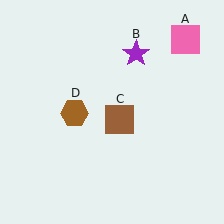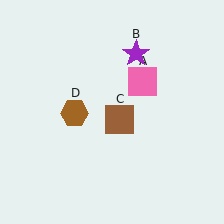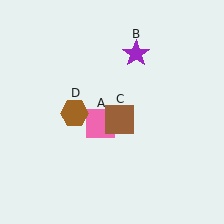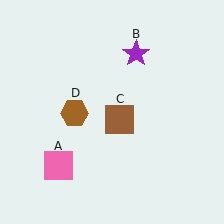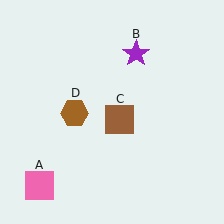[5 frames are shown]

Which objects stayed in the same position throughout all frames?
Purple star (object B) and brown square (object C) and brown hexagon (object D) remained stationary.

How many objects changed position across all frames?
1 object changed position: pink square (object A).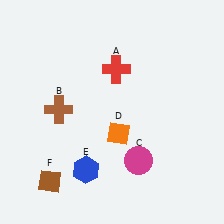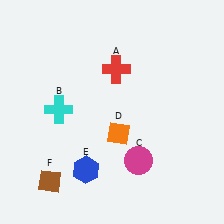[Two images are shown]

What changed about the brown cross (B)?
In Image 1, B is brown. In Image 2, it changed to cyan.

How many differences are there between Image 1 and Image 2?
There is 1 difference between the two images.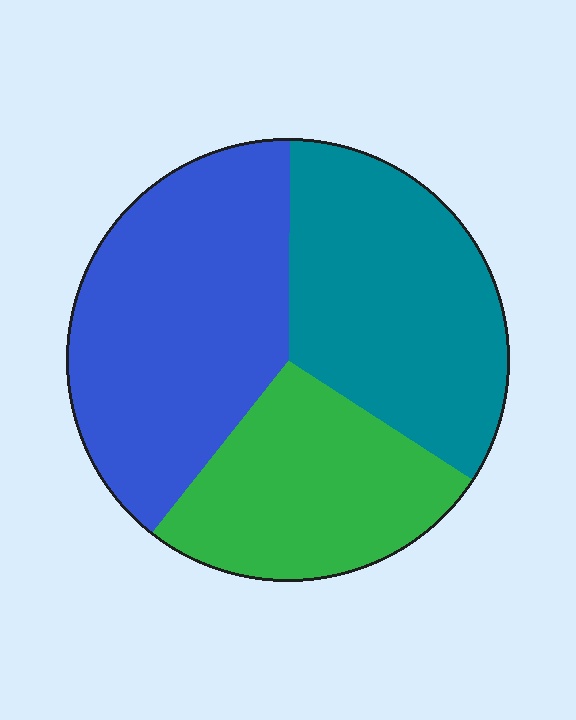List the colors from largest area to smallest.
From largest to smallest: blue, teal, green.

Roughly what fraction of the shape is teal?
Teal covers roughly 35% of the shape.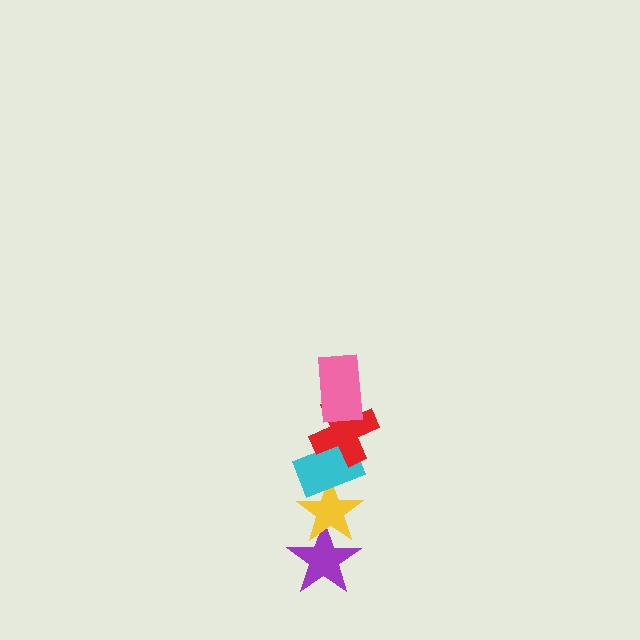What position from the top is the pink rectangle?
The pink rectangle is 1st from the top.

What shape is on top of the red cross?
The pink rectangle is on top of the red cross.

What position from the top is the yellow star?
The yellow star is 4th from the top.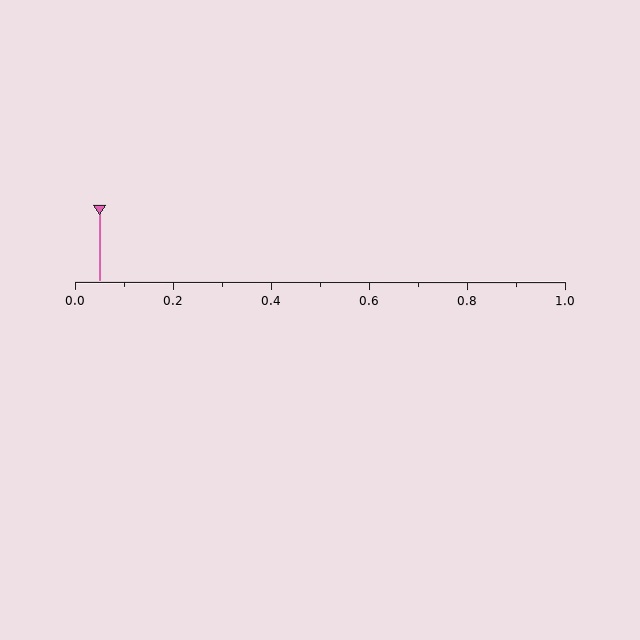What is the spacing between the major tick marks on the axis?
The major ticks are spaced 0.2 apart.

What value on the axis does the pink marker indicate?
The marker indicates approximately 0.05.